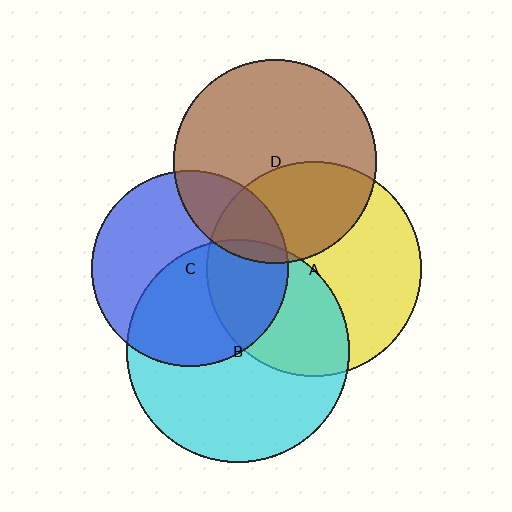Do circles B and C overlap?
Yes.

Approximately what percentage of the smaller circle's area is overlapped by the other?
Approximately 50%.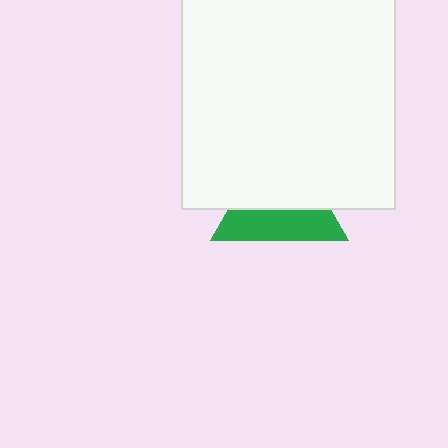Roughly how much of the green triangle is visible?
About half of it is visible (roughly 46%).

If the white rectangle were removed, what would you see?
You would see the complete green triangle.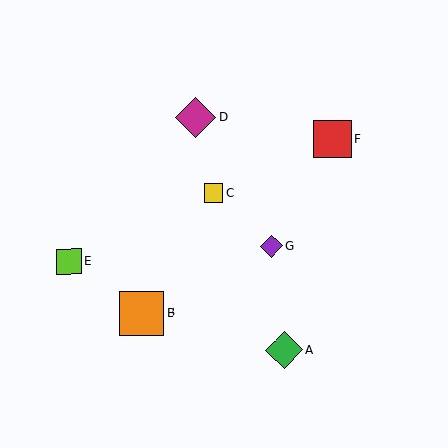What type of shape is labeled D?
Shape D is a magenta diamond.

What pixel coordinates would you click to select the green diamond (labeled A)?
Click at (284, 350) to select the green diamond A.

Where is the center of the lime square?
The center of the lime square is at (69, 261).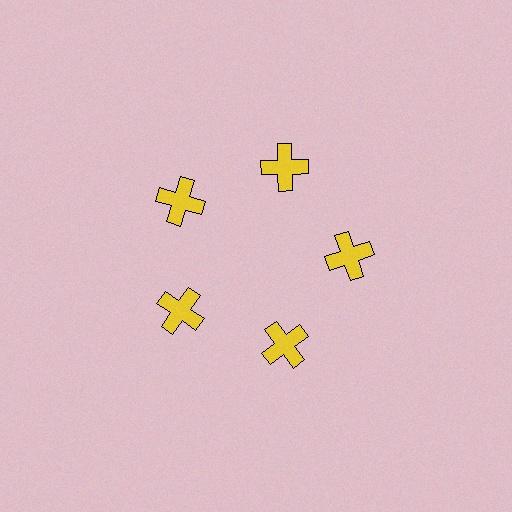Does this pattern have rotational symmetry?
Yes, this pattern has 5-fold rotational symmetry. It looks the same after rotating 72 degrees around the center.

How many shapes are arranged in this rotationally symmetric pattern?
There are 5 shapes, arranged in 5 groups of 1.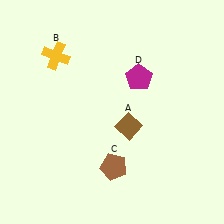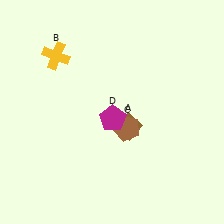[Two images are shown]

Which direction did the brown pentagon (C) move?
The brown pentagon (C) moved up.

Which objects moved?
The objects that moved are: the brown pentagon (C), the magenta pentagon (D).